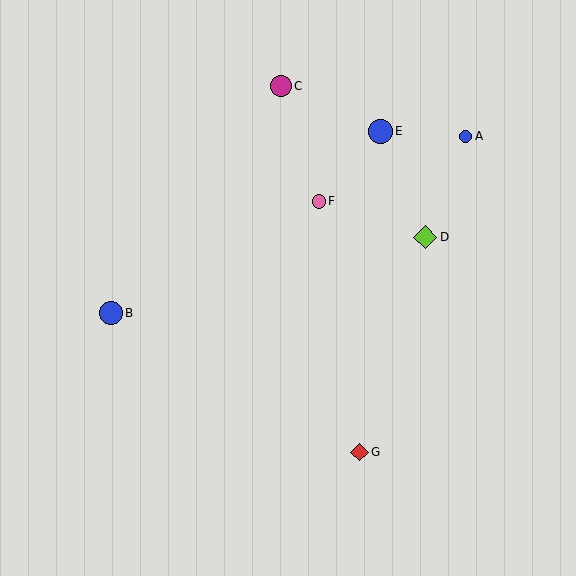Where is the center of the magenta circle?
The center of the magenta circle is at (281, 86).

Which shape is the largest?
The blue circle (labeled E) is the largest.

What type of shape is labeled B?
Shape B is a blue circle.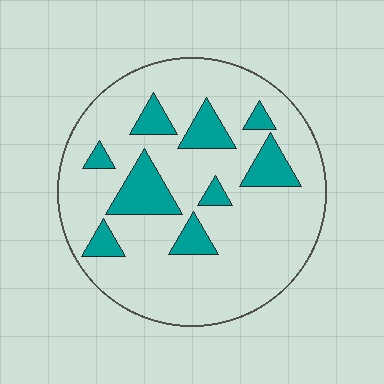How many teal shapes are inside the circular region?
9.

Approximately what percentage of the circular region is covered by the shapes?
Approximately 20%.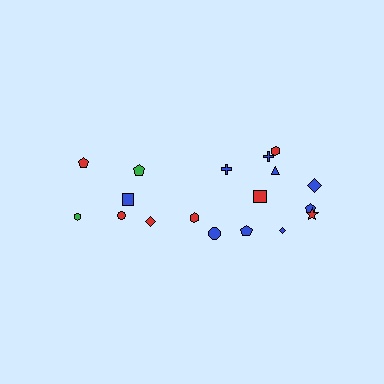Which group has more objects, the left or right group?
The right group.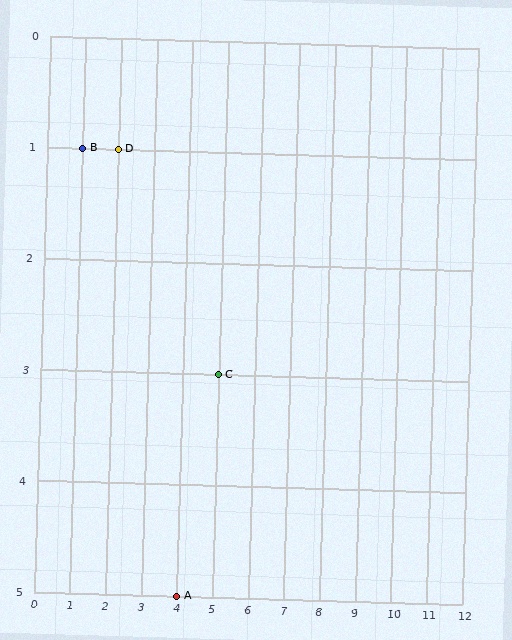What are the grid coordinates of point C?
Point C is at grid coordinates (5, 3).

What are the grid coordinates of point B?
Point B is at grid coordinates (1, 1).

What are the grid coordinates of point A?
Point A is at grid coordinates (4, 5).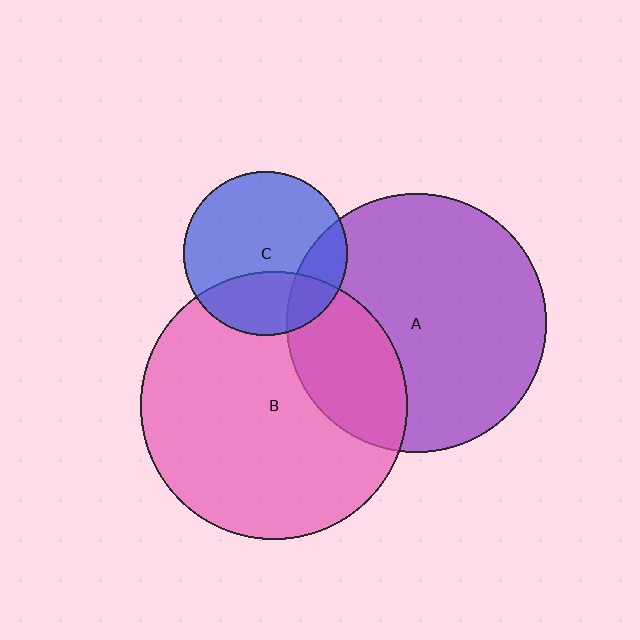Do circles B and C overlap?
Yes.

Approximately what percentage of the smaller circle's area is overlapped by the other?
Approximately 30%.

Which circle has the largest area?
Circle B (pink).